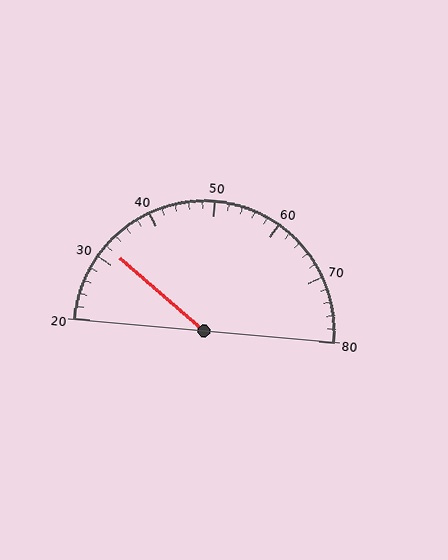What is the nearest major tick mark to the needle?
The nearest major tick mark is 30.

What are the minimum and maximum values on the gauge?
The gauge ranges from 20 to 80.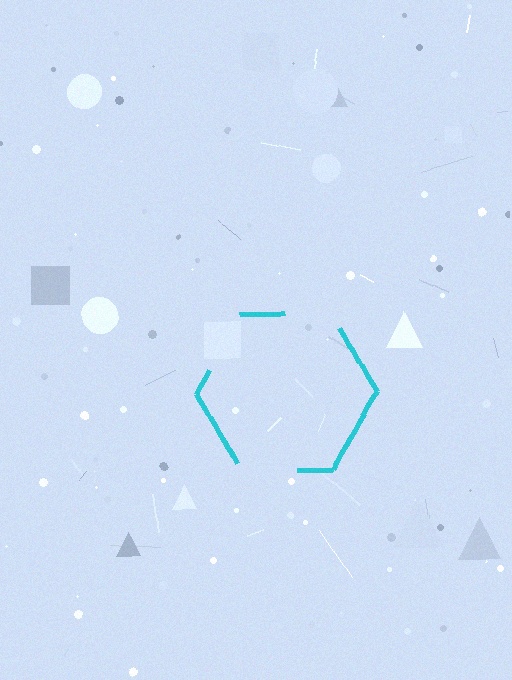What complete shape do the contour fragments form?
The contour fragments form a hexagon.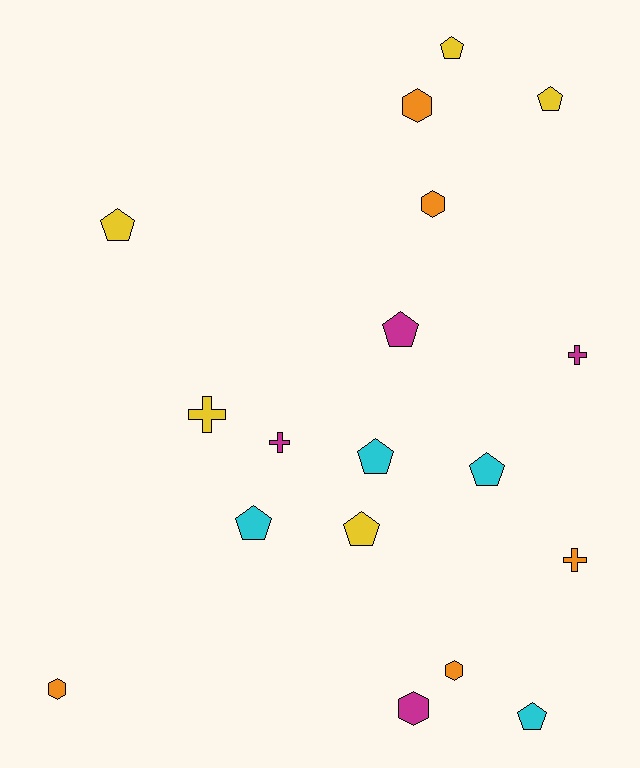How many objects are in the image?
There are 18 objects.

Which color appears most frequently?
Yellow, with 5 objects.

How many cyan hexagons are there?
There are no cyan hexagons.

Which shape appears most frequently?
Pentagon, with 9 objects.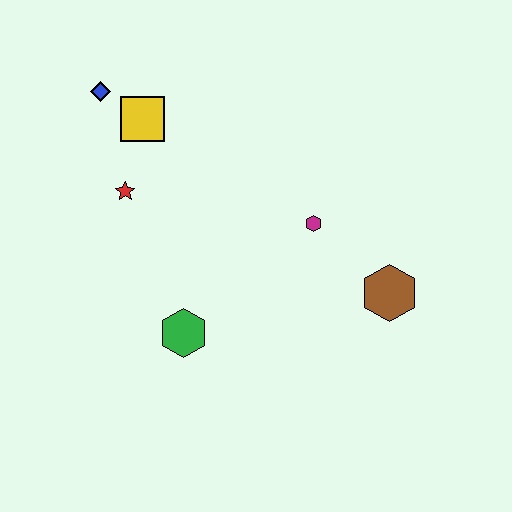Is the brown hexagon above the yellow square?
No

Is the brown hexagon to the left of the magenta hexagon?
No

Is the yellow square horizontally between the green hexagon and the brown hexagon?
No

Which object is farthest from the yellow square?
The brown hexagon is farthest from the yellow square.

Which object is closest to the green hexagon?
The red star is closest to the green hexagon.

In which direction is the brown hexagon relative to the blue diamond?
The brown hexagon is to the right of the blue diamond.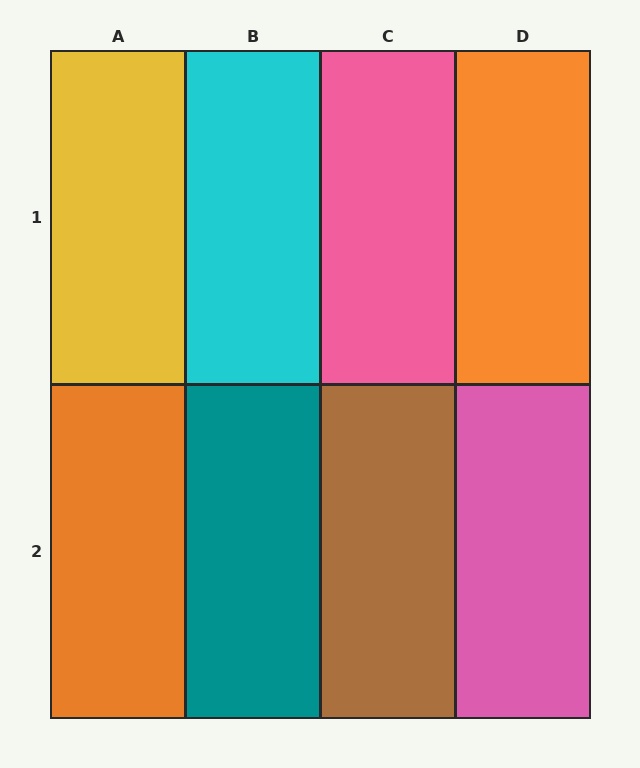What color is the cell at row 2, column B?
Teal.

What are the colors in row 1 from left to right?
Yellow, cyan, pink, orange.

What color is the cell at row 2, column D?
Pink.